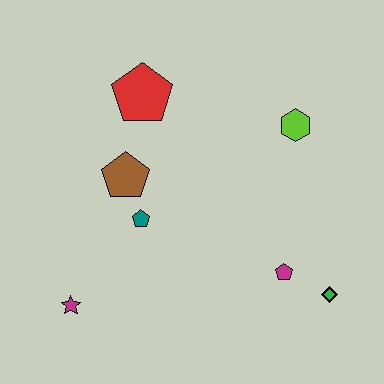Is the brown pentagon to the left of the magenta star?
No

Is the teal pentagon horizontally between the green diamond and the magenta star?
Yes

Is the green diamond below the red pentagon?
Yes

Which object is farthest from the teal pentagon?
The green diamond is farthest from the teal pentagon.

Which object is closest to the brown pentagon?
The teal pentagon is closest to the brown pentagon.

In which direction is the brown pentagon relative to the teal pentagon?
The brown pentagon is above the teal pentagon.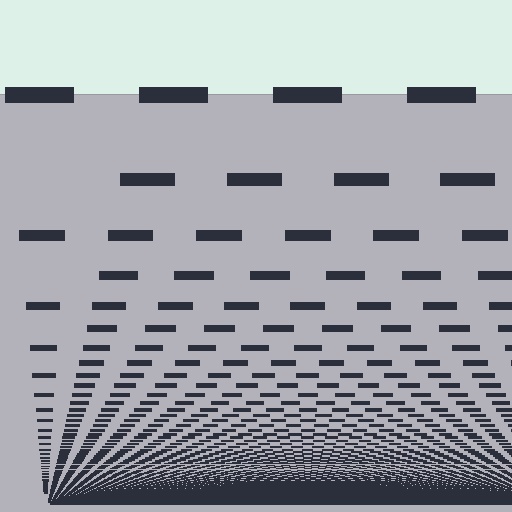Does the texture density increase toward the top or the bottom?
Density increases toward the bottom.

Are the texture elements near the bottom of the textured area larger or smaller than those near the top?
Smaller. The gradient is inverted — elements near the bottom are smaller and denser.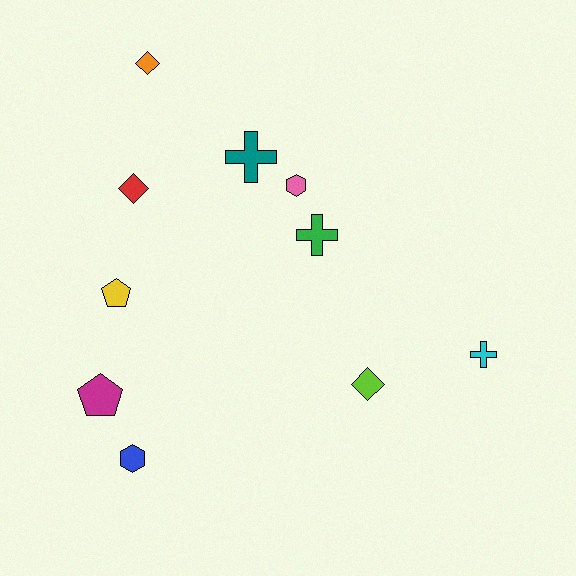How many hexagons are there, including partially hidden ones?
There are 2 hexagons.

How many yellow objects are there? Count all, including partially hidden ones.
There is 1 yellow object.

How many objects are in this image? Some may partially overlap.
There are 10 objects.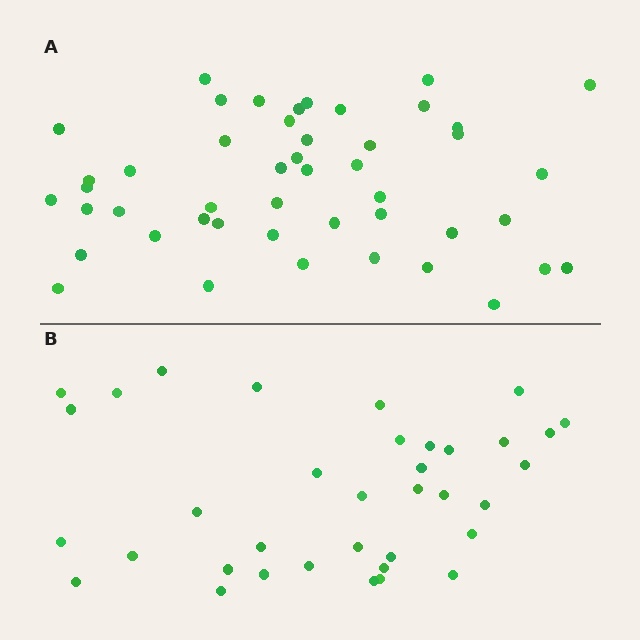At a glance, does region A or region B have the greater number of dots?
Region A (the top region) has more dots.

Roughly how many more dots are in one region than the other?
Region A has roughly 12 or so more dots than region B.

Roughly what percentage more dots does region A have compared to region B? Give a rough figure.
About 30% more.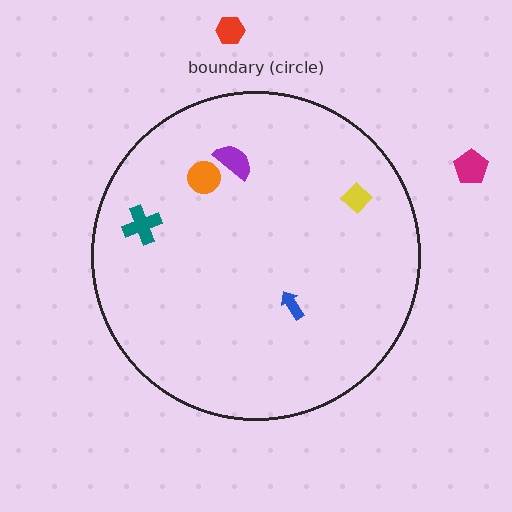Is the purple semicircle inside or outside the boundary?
Inside.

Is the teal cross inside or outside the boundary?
Inside.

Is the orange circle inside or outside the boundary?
Inside.